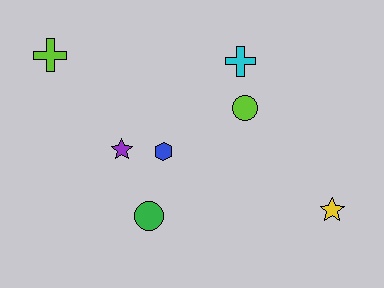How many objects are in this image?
There are 7 objects.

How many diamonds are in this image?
There are no diamonds.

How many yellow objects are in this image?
There is 1 yellow object.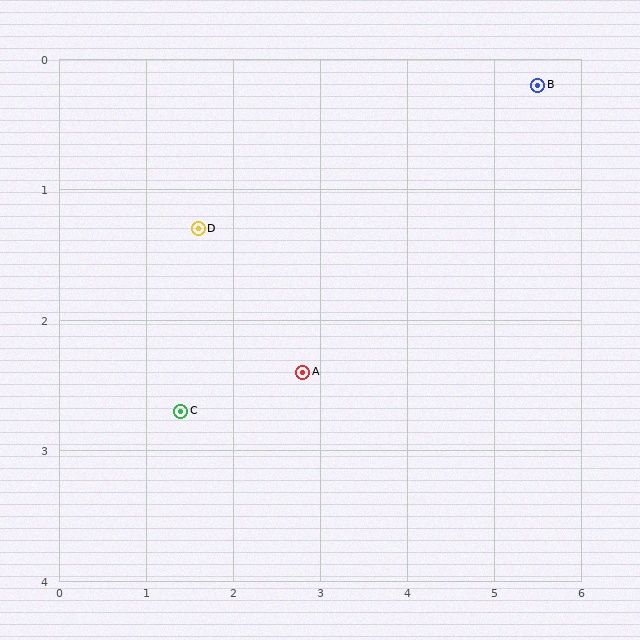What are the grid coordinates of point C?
Point C is at approximately (1.4, 2.7).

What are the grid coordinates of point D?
Point D is at approximately (1.6, 1.3).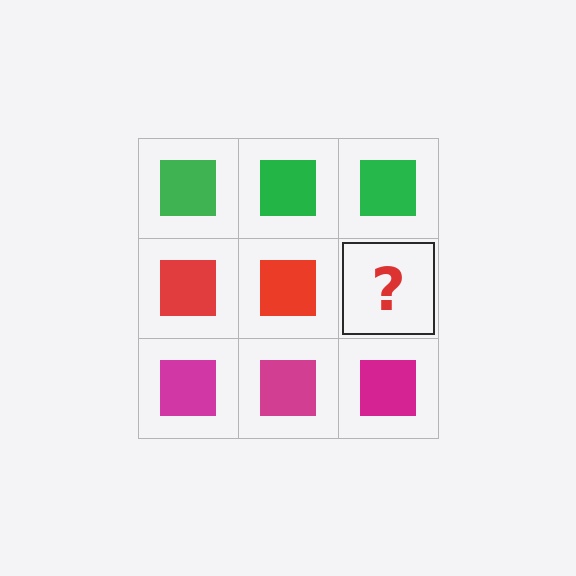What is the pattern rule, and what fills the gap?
The rule is that each row has a consistent color. The gap should be filled with a red square.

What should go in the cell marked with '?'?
The missing cell should contain a red square.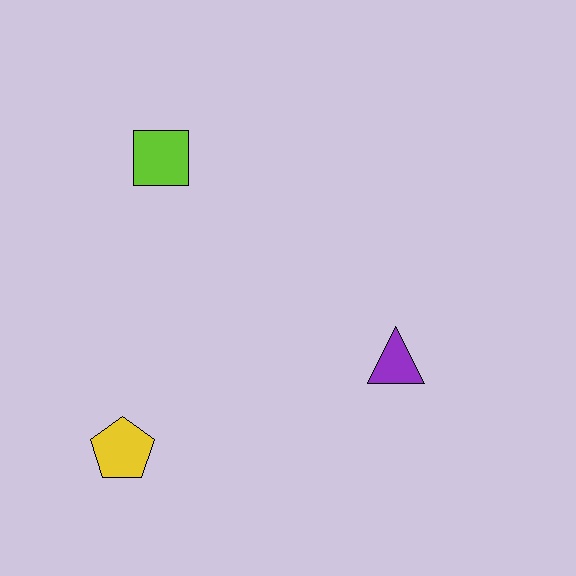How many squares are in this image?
There is 1 square.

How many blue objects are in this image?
There are no blue objects.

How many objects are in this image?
There are 3 objects.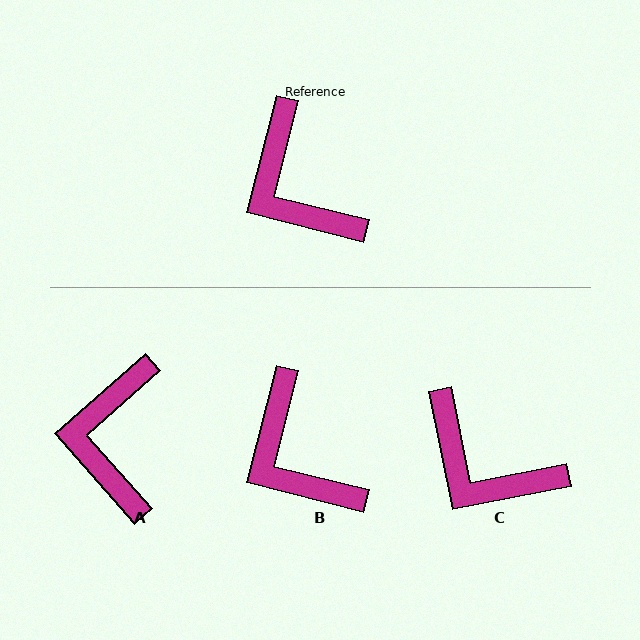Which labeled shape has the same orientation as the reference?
B.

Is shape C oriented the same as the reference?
No, it is off by about 25 degrees.